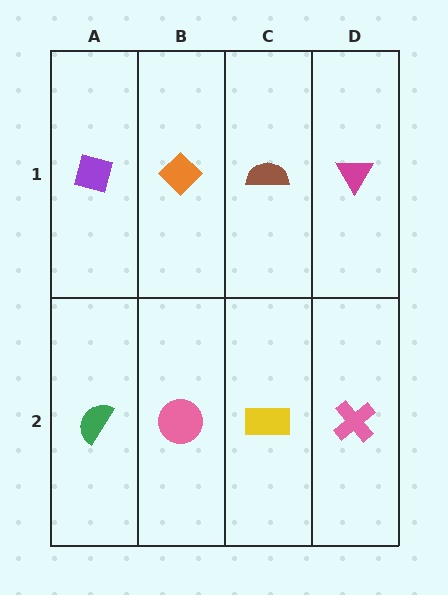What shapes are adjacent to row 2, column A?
A purple square (row 1, column A), a pink circle (row 2, column B).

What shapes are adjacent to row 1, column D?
A pink cross (row 2, column D), a brown semicircle (row 1, column C).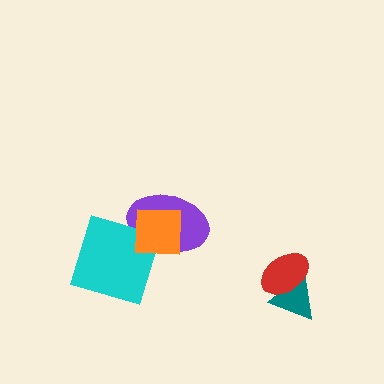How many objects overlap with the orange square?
2 objects overlap with the orange square.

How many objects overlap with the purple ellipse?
2 objects overlap with the purple ellipse.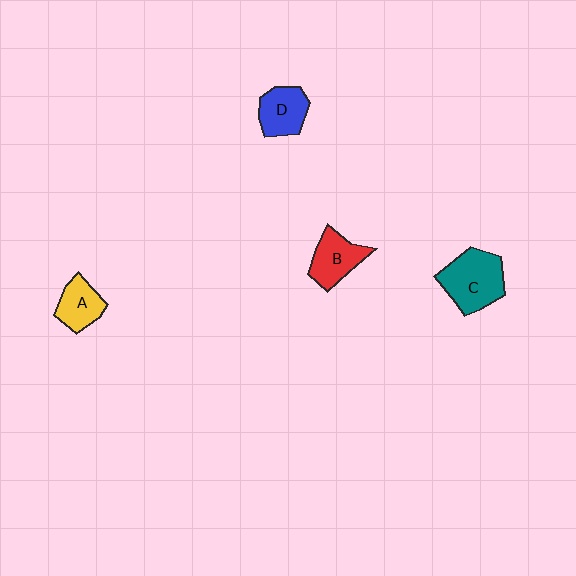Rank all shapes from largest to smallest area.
From largest to smallest: C (teal), B (red), D (blue), A (yellow).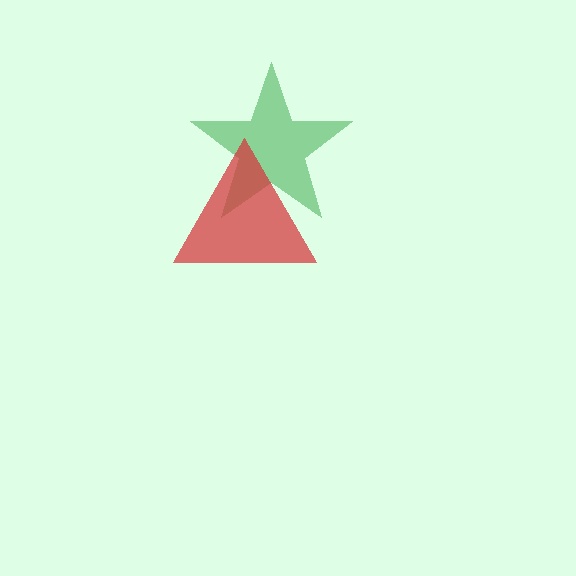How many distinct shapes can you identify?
There are 2 distinct shapes: a green star, a red triangle.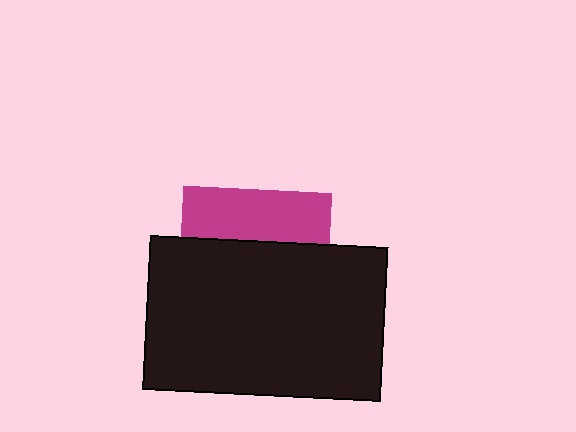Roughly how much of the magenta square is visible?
A small part of it is visible (roughly 34%).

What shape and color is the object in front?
The object in front is a black rectangle.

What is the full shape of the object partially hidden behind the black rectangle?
The partially hidden object is a magenta square.